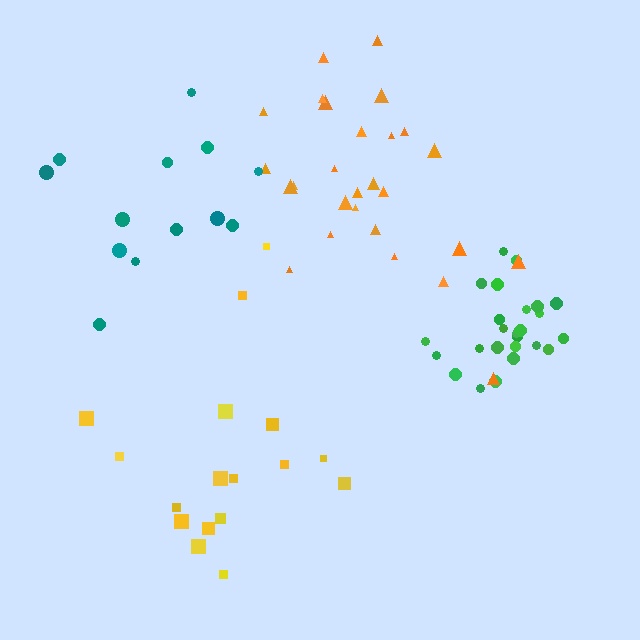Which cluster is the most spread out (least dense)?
Teal.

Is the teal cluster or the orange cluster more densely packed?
Orange.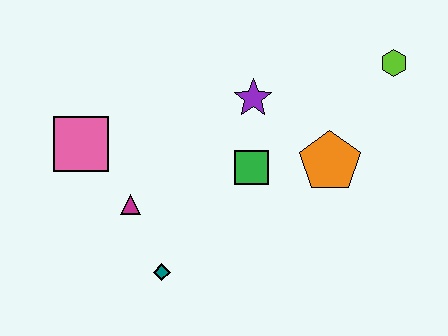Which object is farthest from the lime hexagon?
The pink square is farthest from the lime hexagon.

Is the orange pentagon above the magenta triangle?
Yes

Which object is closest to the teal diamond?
The magenta triangle is closest to the teal diamond.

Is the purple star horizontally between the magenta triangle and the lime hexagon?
Yes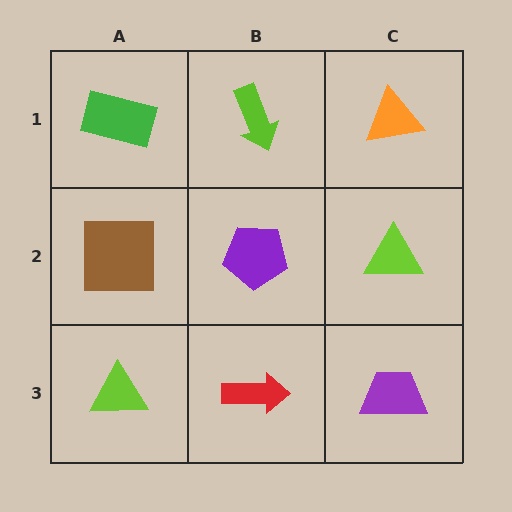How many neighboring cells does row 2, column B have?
4.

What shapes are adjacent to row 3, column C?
A lime triangle (row 2, column C), a red arrow (row 3, column B).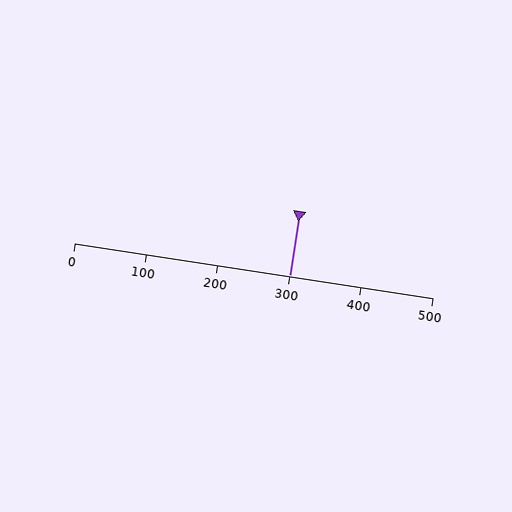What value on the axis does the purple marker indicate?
The marker indicates approximately 300.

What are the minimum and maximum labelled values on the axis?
The axis runs from 0 to 500.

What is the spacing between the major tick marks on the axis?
The major ticks are spaced 100 apart.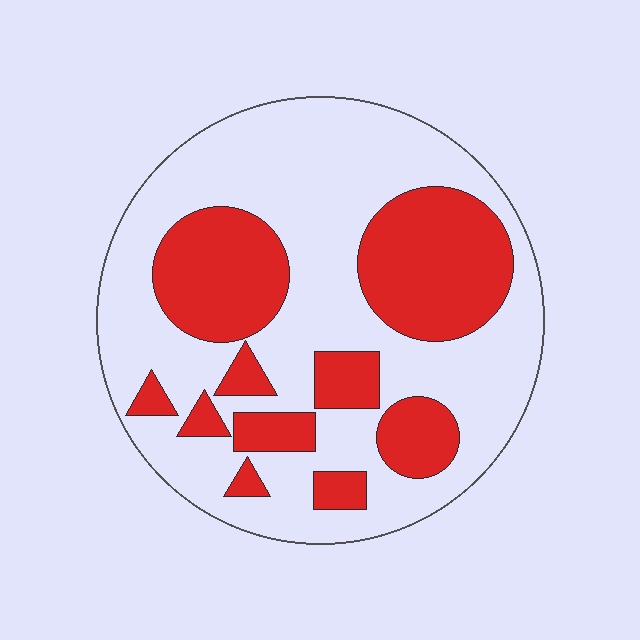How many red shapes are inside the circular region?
10.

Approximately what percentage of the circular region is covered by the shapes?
Approximately 35%.